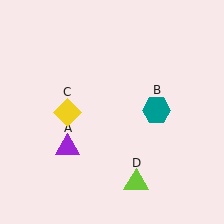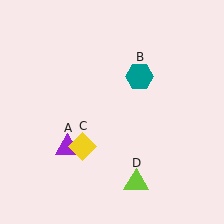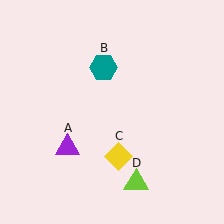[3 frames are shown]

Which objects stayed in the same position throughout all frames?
Purple triangle (object A) and lime triangle (object D) remained stationary.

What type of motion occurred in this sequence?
The teal hexagon (object B), yellow diamond (object C) rotated counterclockwise around the center of the scene.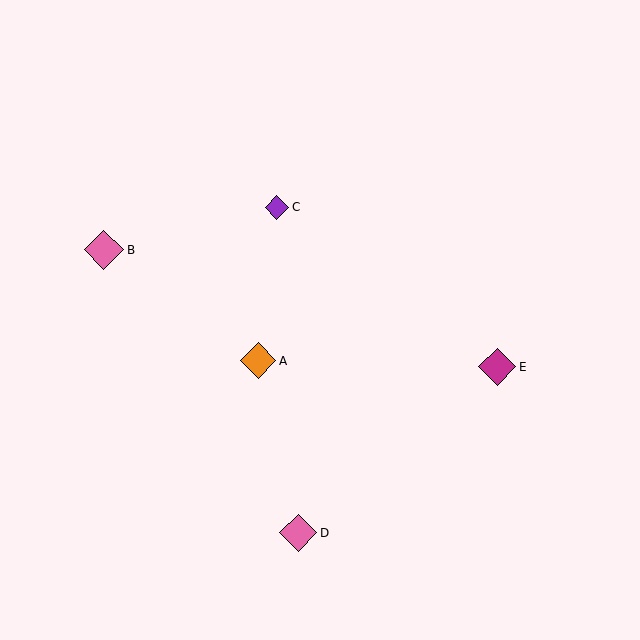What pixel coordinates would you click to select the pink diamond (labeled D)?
Click at (298, 533) to select the pink diamond D.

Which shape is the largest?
The pink diamond (labeled B) is the largest.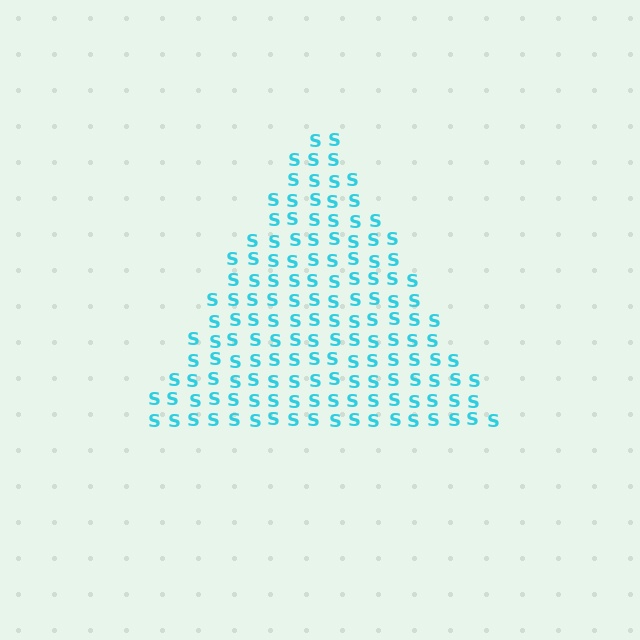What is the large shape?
The large shape is a triangle.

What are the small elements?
The small elements are letter S's.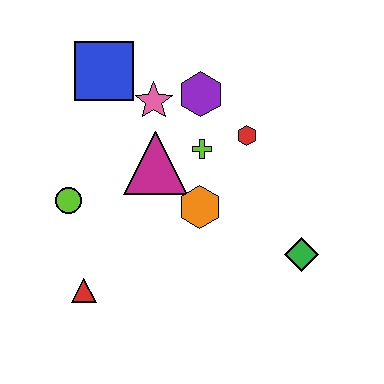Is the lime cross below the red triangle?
No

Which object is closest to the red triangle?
The lime circle is closest to the red triangle.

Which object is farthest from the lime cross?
The red triangle is farthest from the lime cross.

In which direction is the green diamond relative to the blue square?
The green diamond is to the right of the blue square.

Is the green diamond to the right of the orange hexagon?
Yes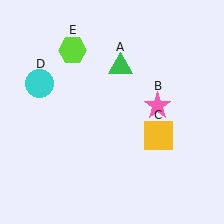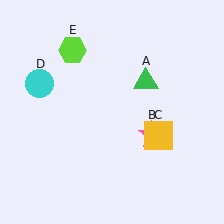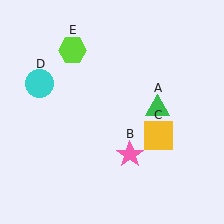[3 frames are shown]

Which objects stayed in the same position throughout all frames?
Yellow square (object C) and cyan circle (object D) and lime hexagon (object E) remained stationary.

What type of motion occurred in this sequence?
The green triangle (object A), pink star (object B) rotated clockwise around the center of the scene.